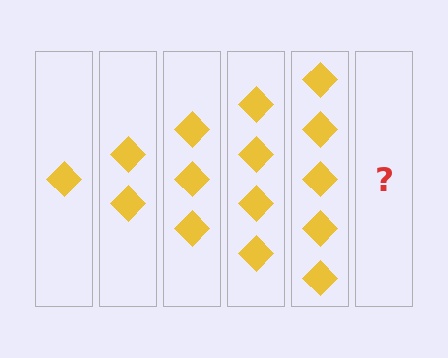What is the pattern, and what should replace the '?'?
The pattern is that each step adds one more diamond. The '?' should be 6 diamonds.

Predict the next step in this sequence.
The next step is 6 diamonds.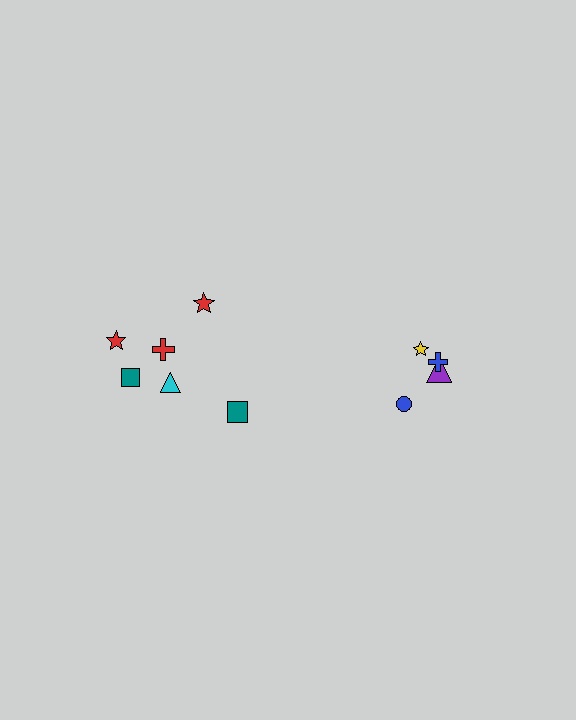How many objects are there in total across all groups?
There are 10 objects.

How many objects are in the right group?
There are 4 objects.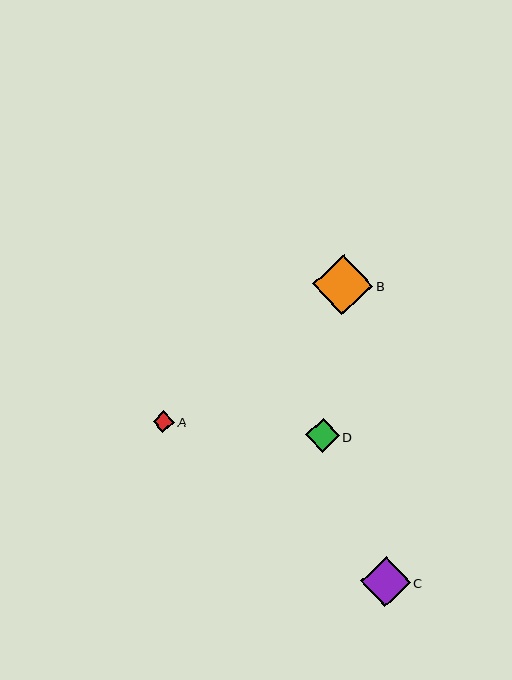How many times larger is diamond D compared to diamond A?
Diamond D is approximately 1.6 times the size of diamond A.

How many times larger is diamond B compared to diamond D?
Diamond B is approximately 1.8 times the size of diamond D.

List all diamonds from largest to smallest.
From largest to smallest: B, C, D, A.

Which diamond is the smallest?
Diamond A is the smallest with a size of approximately 22 pixels.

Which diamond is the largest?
Diamond B is the largest with a size of approximately 61 pixels.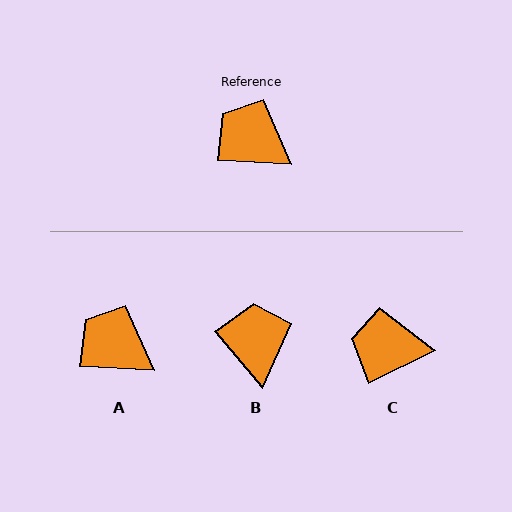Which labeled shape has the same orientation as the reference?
A.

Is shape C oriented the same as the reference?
No, it is off by about 29 degrees.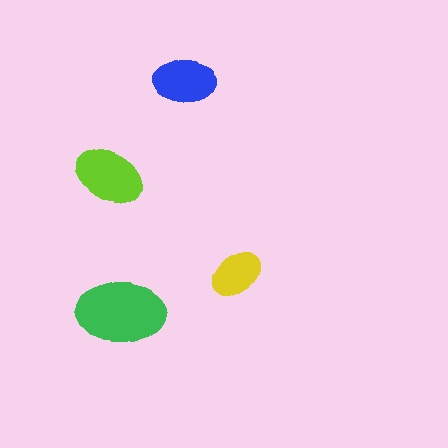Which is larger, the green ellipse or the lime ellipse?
The green one.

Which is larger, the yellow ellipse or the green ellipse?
The green one.